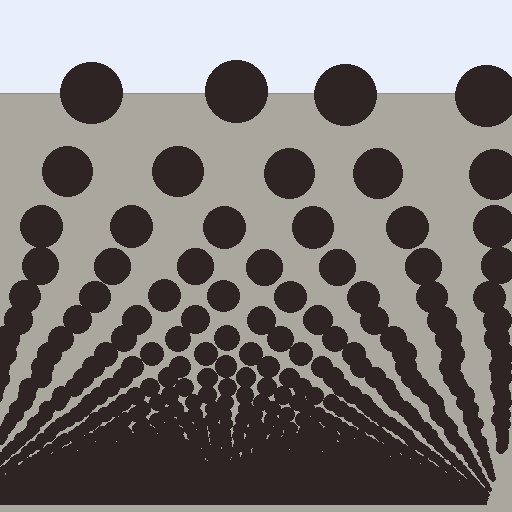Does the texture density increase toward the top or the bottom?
Density increases toward the bottom.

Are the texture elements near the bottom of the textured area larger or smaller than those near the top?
Smaller. The gradient is inverted — elements near the bottom are smaller and denser.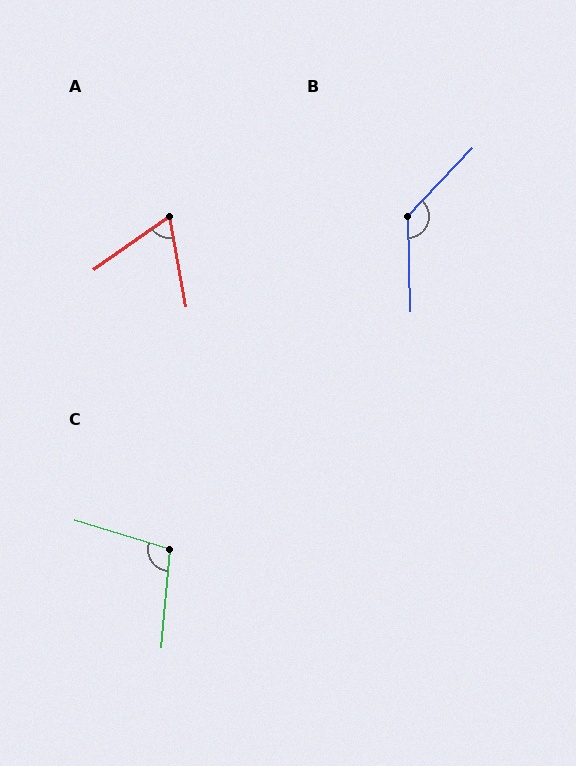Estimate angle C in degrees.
Approximately 102 degrees.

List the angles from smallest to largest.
A (65°), C (102°), B (135°).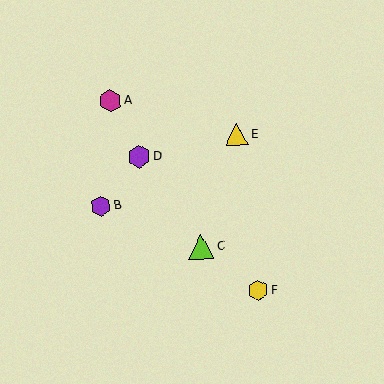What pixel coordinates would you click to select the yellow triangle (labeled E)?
Click at (237, 134) to select the yellow triangle E.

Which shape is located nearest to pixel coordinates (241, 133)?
The yellow triangle (labeled E) at (237, 134) is nearest to that location.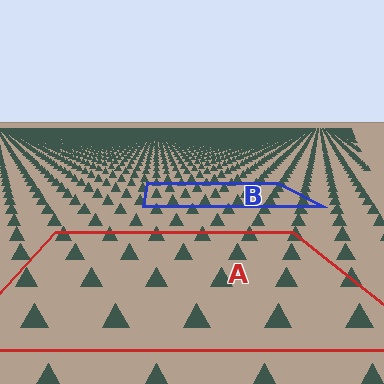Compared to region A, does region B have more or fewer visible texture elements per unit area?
Region B has more texture elements per unit area — they are packed more densely because it is farther away.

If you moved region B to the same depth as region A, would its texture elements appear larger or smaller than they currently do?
They would appear larger. At a closer depth, the same texture elements are projected at a bigger on-screen size.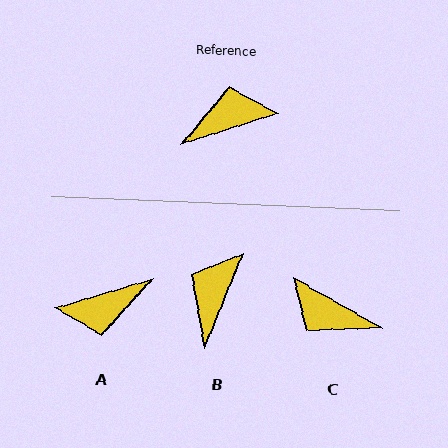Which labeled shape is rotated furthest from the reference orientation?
A, about 178 degrees away.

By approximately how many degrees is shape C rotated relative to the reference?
Approximately 133 degrees counter-clockwise.